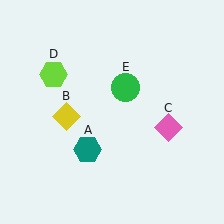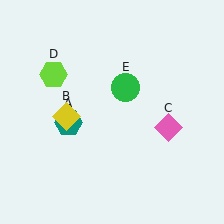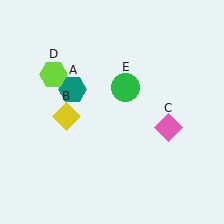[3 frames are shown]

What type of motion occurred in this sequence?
The teal hexagon (object A) rotated clockwise around the center of the scene.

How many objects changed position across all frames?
1 object changed position: teal hexagon (object A).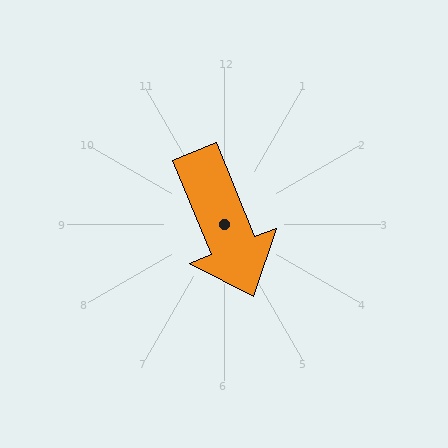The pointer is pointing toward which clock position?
Roughly 5 o'clock.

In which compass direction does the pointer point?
South.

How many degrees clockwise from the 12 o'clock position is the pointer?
Approximately 158 degrees.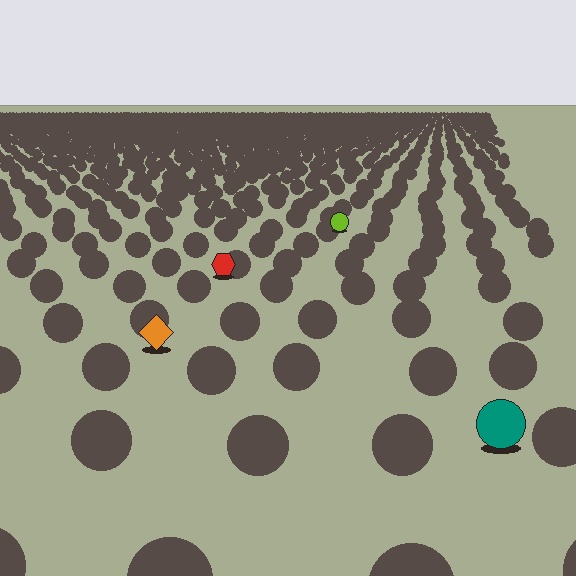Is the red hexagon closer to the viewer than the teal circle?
No. The teal circle is closer — you can tell from the texture gradient: the ground texture is coarser near it.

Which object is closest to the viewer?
The teal circle is closest. The texture marks near it are larger and more spread out.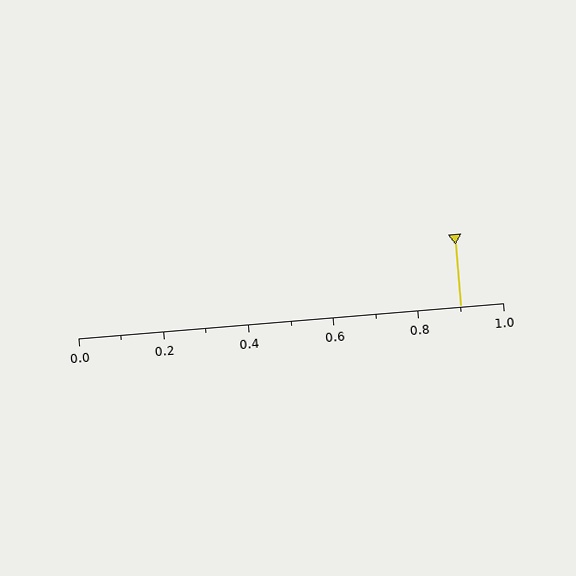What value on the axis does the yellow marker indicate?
The marker indicates approximately 0.9.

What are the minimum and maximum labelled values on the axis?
The axis runs from 0.0 to 1.0.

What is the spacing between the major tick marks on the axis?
The major ticks are spaced 0.2 apart.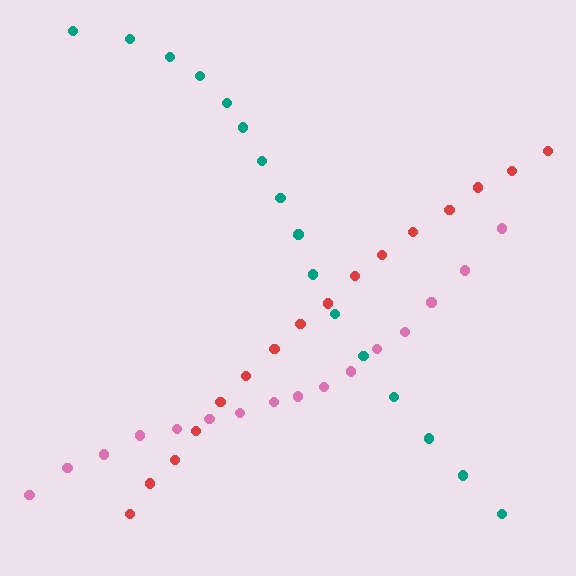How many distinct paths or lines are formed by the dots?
There are 3 distinct paths.